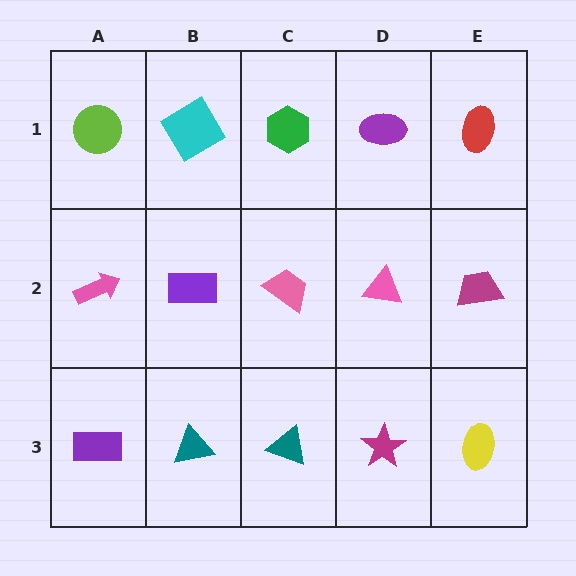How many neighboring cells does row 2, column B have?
4.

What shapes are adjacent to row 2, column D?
A purple ellipse (row 1, column D), a magenta star (row 3, column D), a pink trapezoid (row 2, column C), a magenta trapezoid (row 2, column E).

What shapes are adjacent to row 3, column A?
A pink arrow (row 2, column A), a teal triangle (row 3, column B).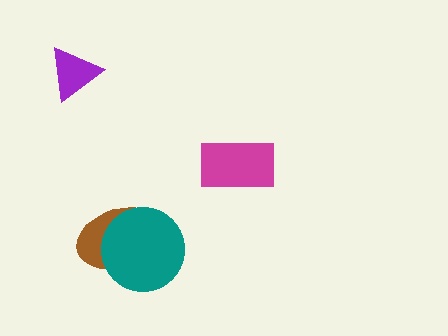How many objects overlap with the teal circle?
1 object overlaps with the teal circle.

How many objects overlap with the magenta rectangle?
0 objects overlap with the magenta rectangle.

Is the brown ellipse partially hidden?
Yes, it is partially covered by another shape.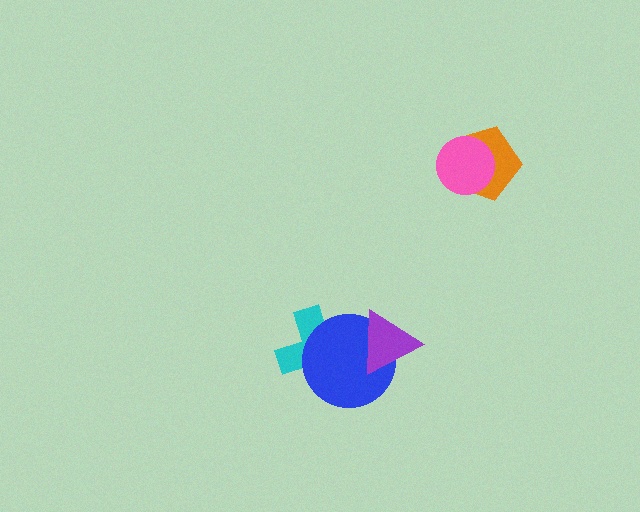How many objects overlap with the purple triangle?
2 objects overlap with the purple triangle.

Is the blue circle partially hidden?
Yes, it is partially covered by another shape.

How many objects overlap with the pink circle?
1 object overlaps with the pink circle.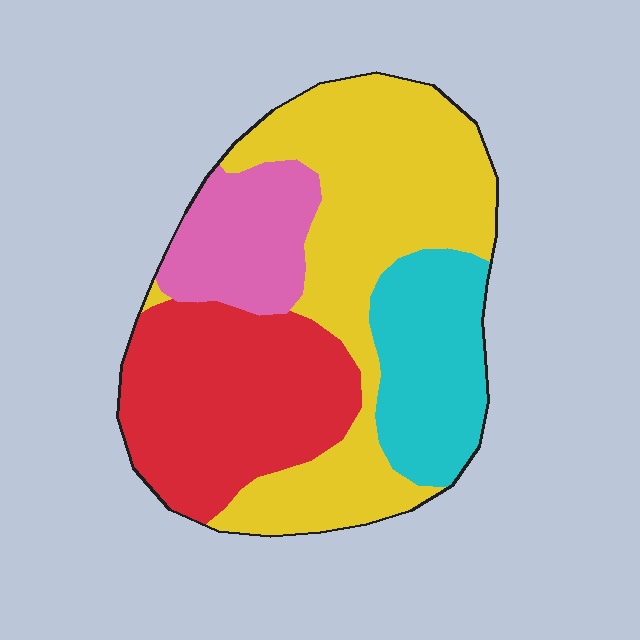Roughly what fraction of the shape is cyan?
Cyan covers around 15% of the shape.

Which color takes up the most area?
Yellow, at roughly 40%.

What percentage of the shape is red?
Red takes up between a quarter and a half of the shape.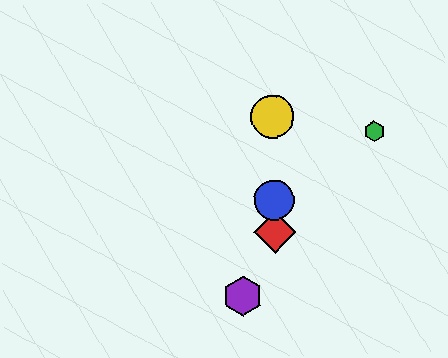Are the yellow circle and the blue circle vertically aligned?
Yes, both are at x≈272.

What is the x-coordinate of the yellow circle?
The yellow circle is at x≈272.